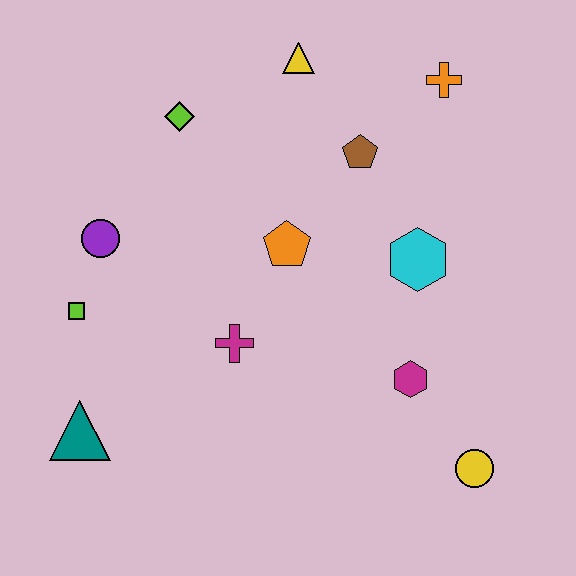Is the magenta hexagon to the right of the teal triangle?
Yes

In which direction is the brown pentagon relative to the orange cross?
The brown pentagon is to the left of the orange cross.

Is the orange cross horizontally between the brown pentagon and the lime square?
No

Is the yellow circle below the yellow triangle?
Yes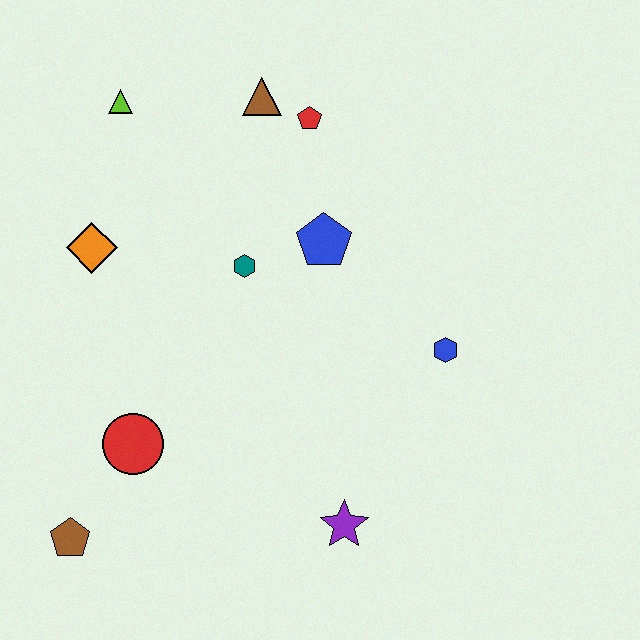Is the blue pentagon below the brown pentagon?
No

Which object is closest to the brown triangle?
The red pentagon is closest to the brown triangle.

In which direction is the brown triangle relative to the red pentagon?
The brown triangle is to the left of the red pentagon.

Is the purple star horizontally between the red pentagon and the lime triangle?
No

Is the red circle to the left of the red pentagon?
Yes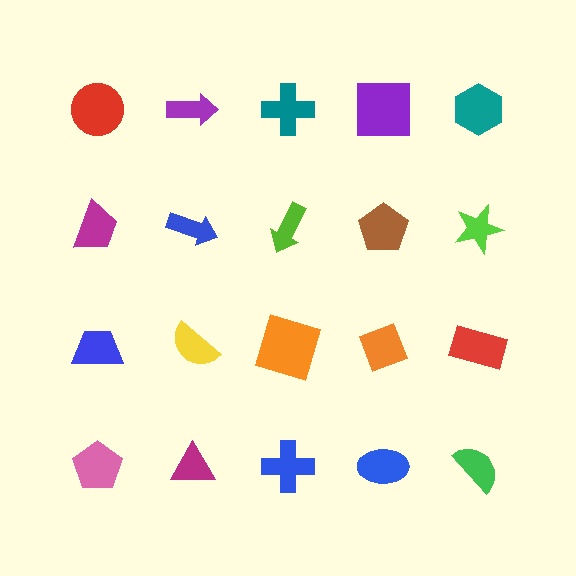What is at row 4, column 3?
A blue cross.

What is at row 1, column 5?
A teal hexagon.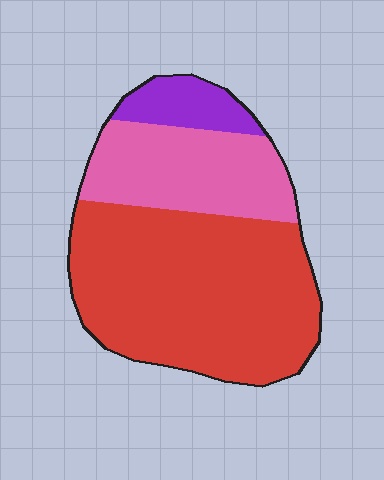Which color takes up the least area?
Purple, at roughly 10%.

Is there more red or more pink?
Red.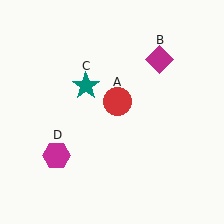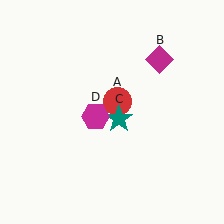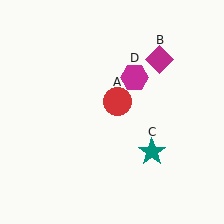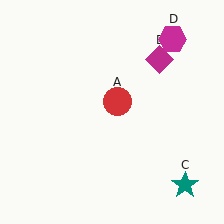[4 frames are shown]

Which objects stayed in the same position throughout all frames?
Red circle (object A) and magenta diamond (object B) remained stationary.